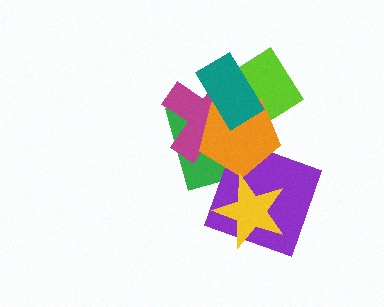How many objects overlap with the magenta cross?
4 objects overlap with the magenta cross.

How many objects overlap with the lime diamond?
4 objects overlap with the lime diamond.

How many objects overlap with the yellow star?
1 object overlaps with the yellow star.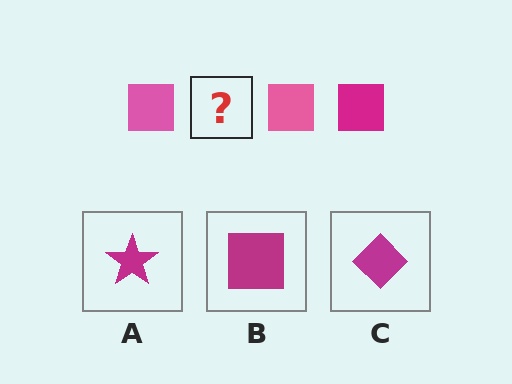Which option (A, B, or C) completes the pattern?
B.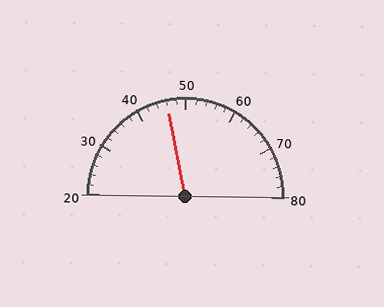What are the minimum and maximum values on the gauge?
The gauge ranges from 20 to 80.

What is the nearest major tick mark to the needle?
The nearest major tick mark is 50.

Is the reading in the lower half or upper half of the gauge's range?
The reading is in the lower half of the range (20 to 80).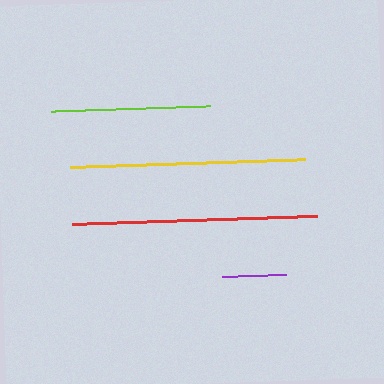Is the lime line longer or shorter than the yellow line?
The yellow line is longer than the lime line.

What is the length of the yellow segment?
The yellow segment is approximately 235 pixels long.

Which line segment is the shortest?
The purple line is the shortest at approximately 64 pixels.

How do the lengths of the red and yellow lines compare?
The red and yellow lines are approximately the same length.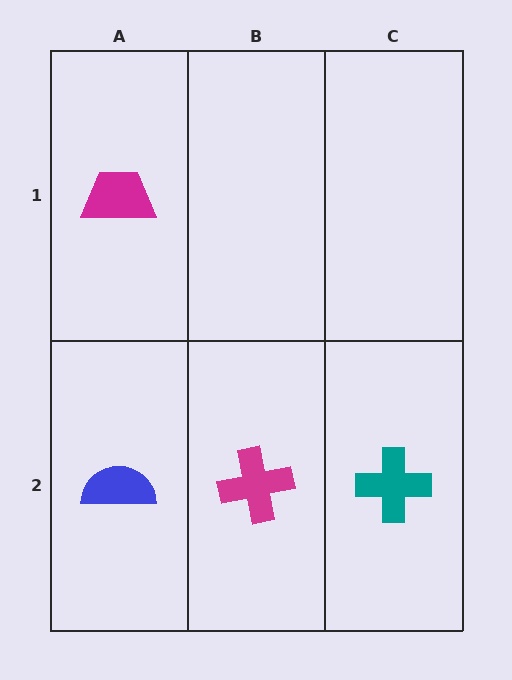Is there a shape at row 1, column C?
No, that cell is empty.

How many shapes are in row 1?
1 shape.